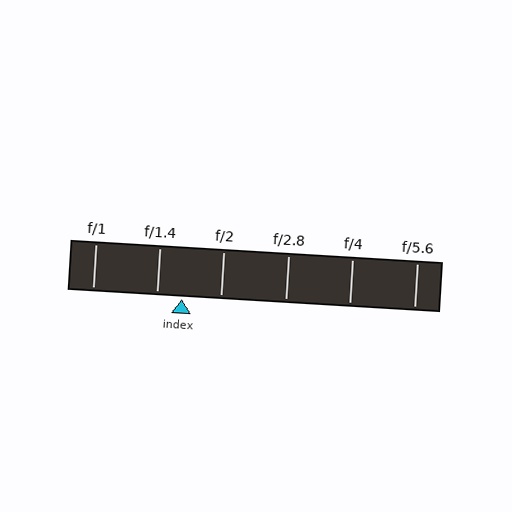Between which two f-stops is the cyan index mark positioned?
The index mark is between f/1.4 and f/2.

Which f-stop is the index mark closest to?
The index mark is closest to f/1.4.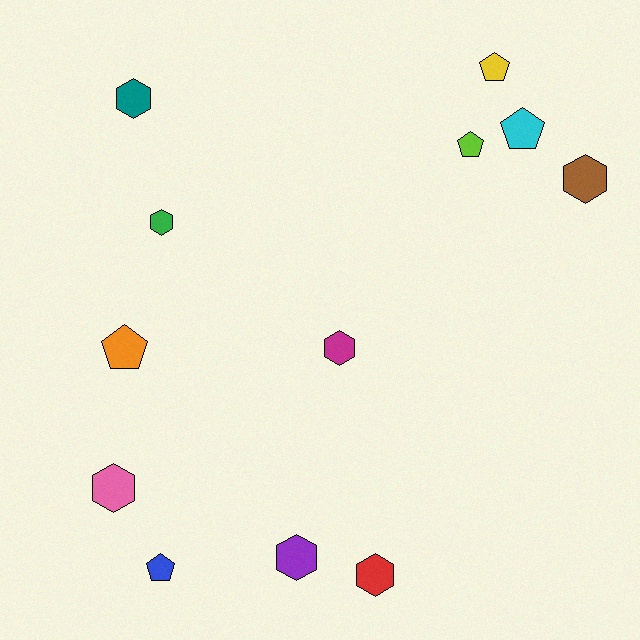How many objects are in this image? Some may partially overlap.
There are 12 objects.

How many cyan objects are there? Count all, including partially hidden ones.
There is 1 cyan object.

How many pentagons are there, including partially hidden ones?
There are 5 pentagons.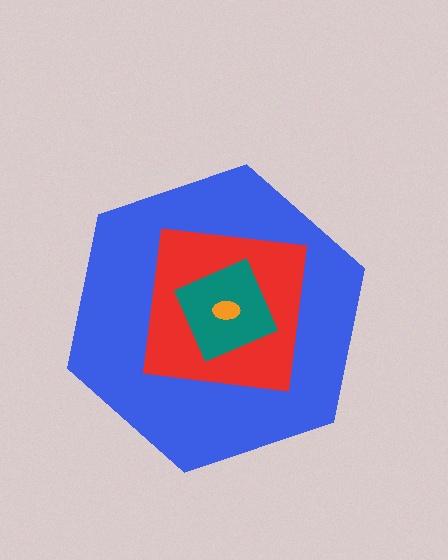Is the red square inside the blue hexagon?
Yes.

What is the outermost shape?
The blue hexagon.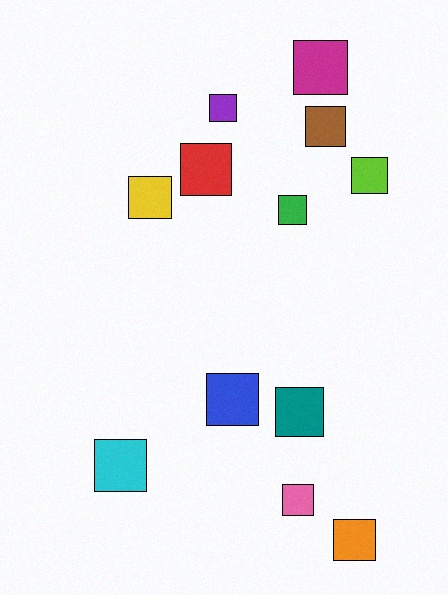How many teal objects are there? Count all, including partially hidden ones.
There is 1 teal object.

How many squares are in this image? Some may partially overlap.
There are 12 squares.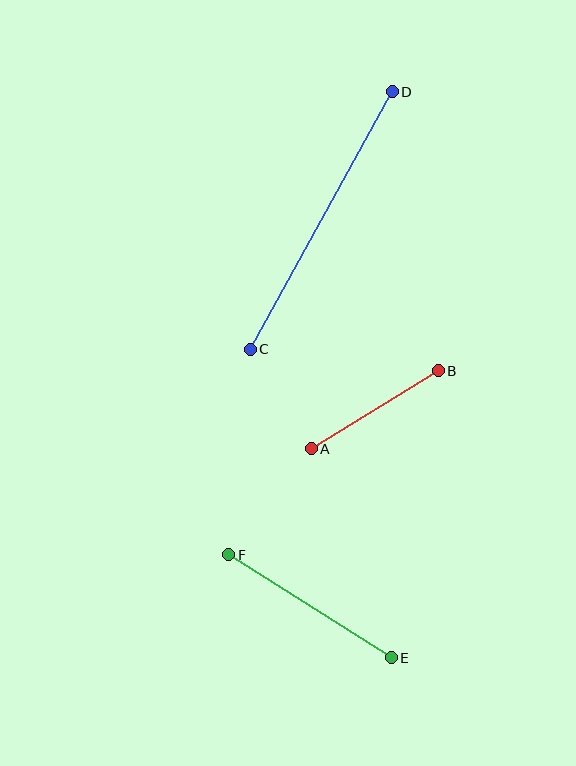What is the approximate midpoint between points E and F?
The midpoint is at approximately (310, 606) pixels.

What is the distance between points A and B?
The distance is approximately 149 pixels.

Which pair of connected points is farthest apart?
Points C and D are farthest apart.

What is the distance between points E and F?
The distance is approximately 192 pixels.